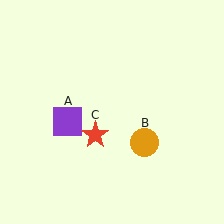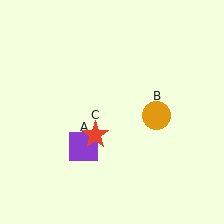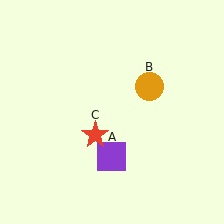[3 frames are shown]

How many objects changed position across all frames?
2 objects changed position: purple square (object A), orange circle (object B).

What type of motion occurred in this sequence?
The purple square (object A), orange circle (object B) rotated counterclockwise around the center of the scene.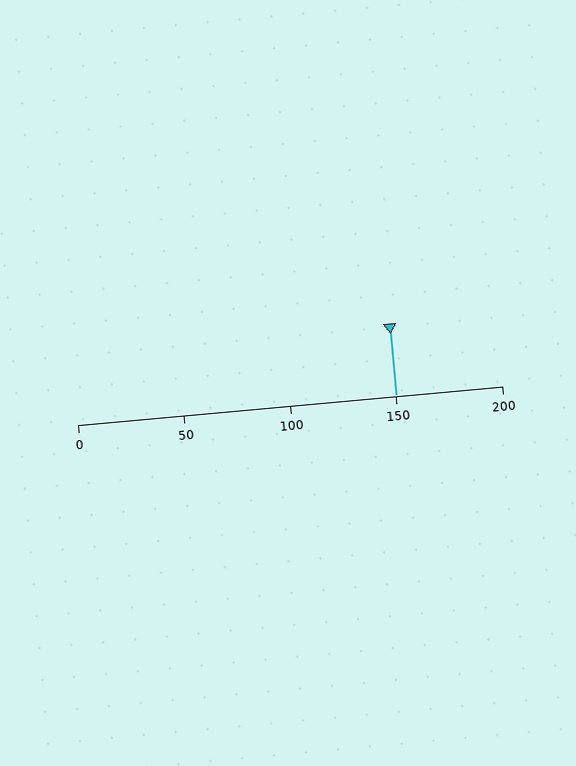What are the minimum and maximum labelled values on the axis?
The axis runs from 0 to 200.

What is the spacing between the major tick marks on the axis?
The major ticks are spaced 50 apart.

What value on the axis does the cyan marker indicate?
The marker indicates approximately 150.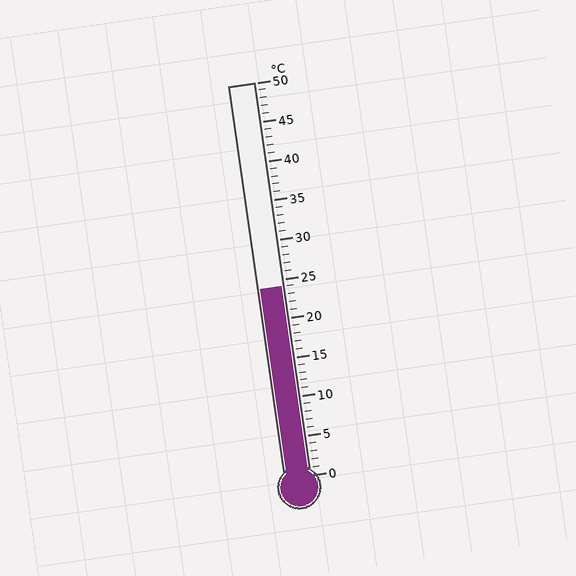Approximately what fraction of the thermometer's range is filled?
The thermometer is filled to approximately 50% of its range.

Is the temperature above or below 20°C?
The temperature is above 20°C.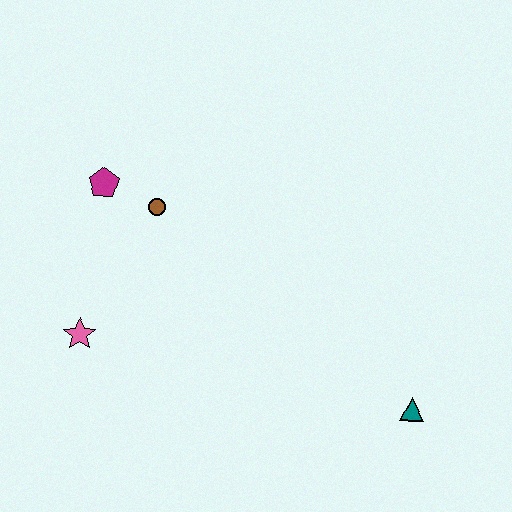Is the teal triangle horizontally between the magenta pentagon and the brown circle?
No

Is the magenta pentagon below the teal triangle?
No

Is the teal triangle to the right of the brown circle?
Yes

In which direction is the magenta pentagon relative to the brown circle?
The magenta pentagon is to the left of the brown circle.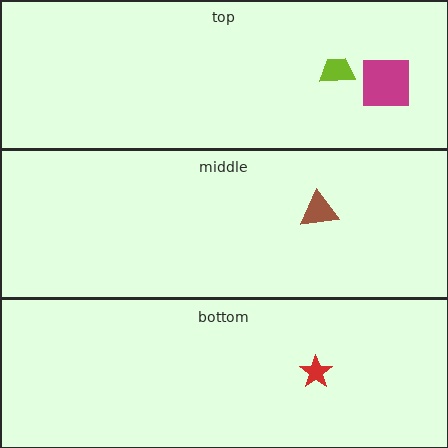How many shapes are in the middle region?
1.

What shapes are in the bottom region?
The red star.